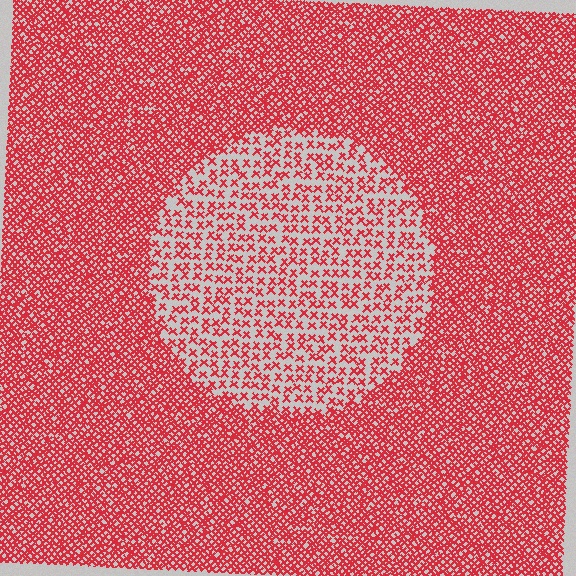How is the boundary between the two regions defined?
The boundary is defined by a change in element density (approximately 2.5x ratio). All elements are the same color, size, and shape.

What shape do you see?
I see a circle.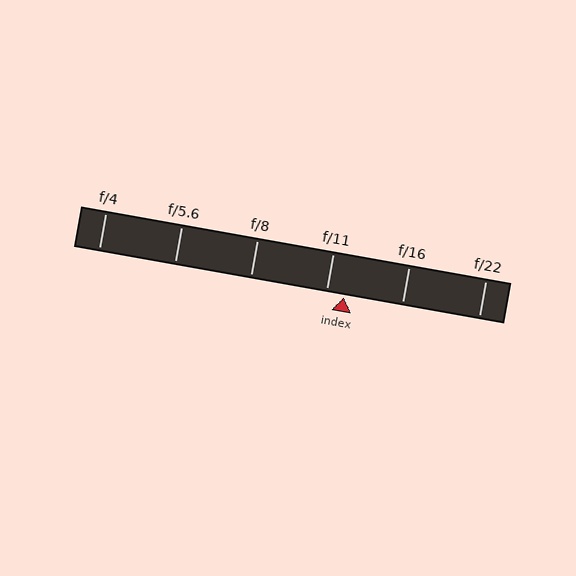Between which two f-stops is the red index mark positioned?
The index mark is between f/11 and f/16.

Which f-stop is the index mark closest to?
The index mark is closest to f/11.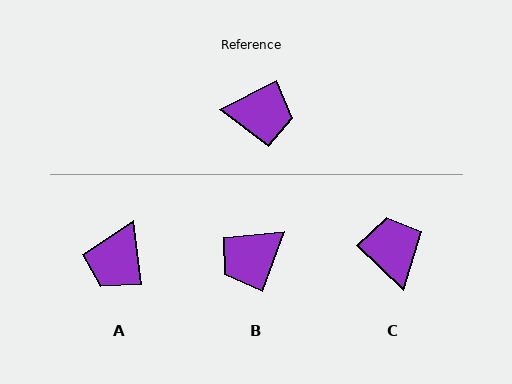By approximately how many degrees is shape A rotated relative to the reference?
Approximately 110 degrees clockwise.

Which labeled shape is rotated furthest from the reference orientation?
B, about 137 degrees away.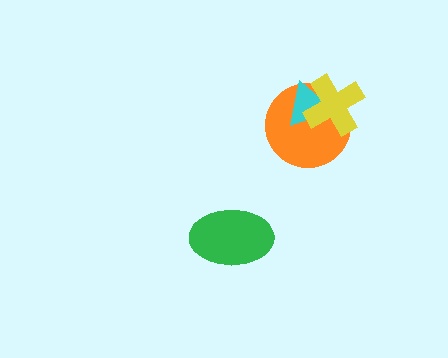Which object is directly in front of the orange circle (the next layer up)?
The cyan triangle is directly in front of the orange circle.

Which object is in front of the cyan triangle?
The yellow cross is in front of the cyan triangle.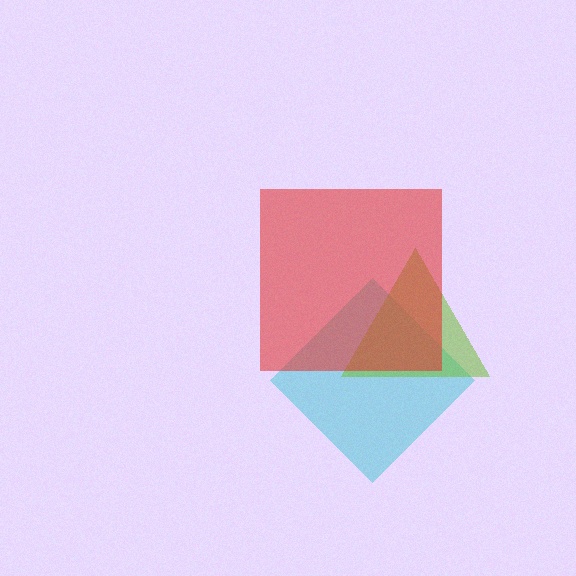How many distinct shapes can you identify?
There are 3 distinct shapes: a cyan diamond, a lime triangle, a red square.